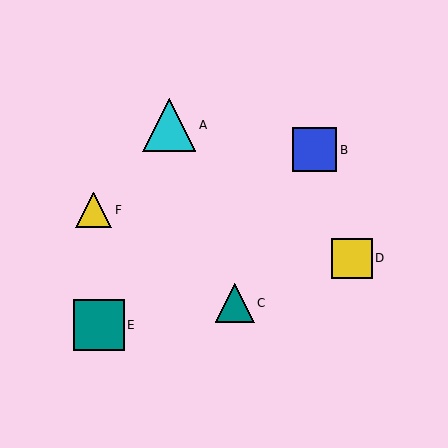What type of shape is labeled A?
Shape A is a cyan triangle.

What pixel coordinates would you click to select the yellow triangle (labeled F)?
Click at (94, 210) to select the yellow triangle F.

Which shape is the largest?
The cyan triangle (labeled A) is the largest.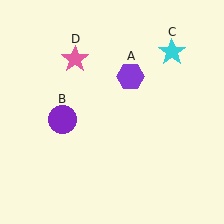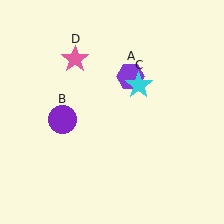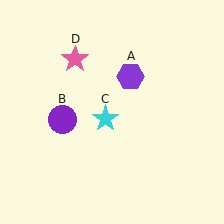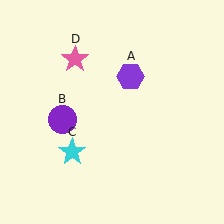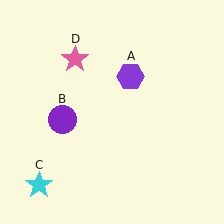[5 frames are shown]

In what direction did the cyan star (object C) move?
The cyan star (object C) moved down and to the left.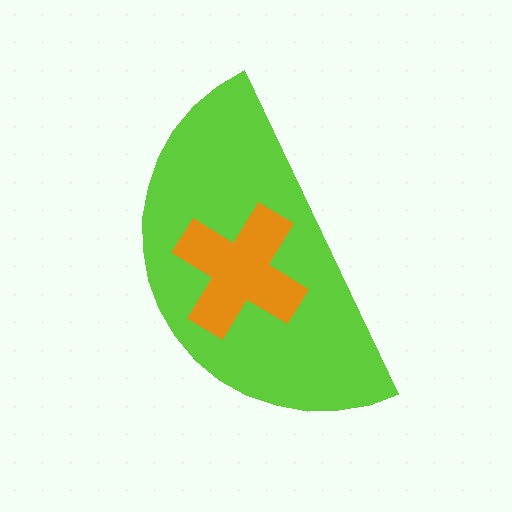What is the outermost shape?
The lime semicircle.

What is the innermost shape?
The orange cross.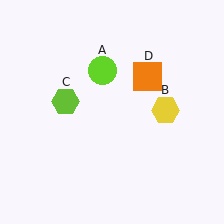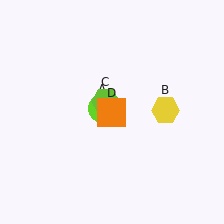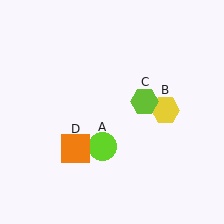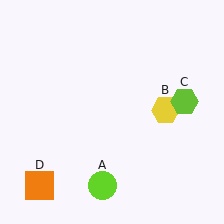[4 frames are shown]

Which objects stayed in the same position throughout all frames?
Yellow hexagon (object B) remained stationary.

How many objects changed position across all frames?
3 objects changed position: lime circle (object A), lime hexagon (object C), orange square (object D).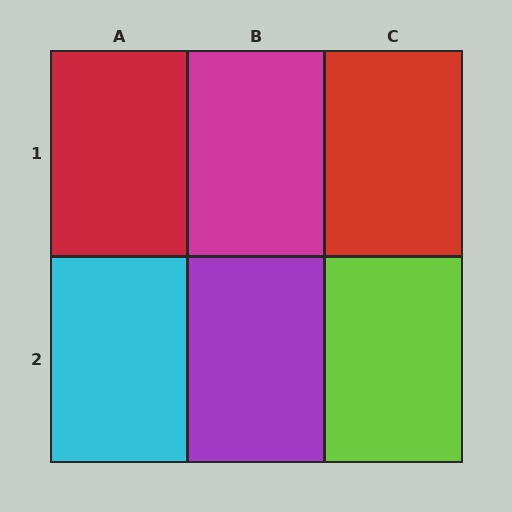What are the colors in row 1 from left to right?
Red, magenta, red.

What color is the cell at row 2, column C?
Lime.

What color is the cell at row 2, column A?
Cyan.